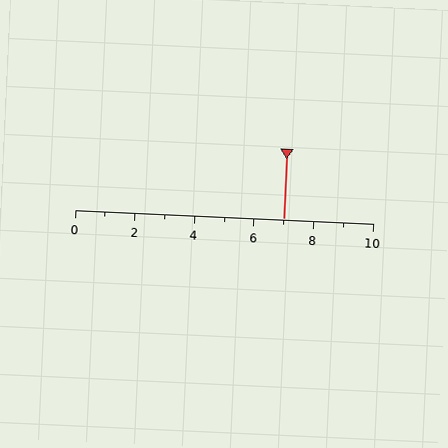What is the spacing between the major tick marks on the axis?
The major ticks are spaced 2 apart.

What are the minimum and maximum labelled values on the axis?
The axis runs from 0 to 10.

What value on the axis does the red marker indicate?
The marker indicates approximately 7.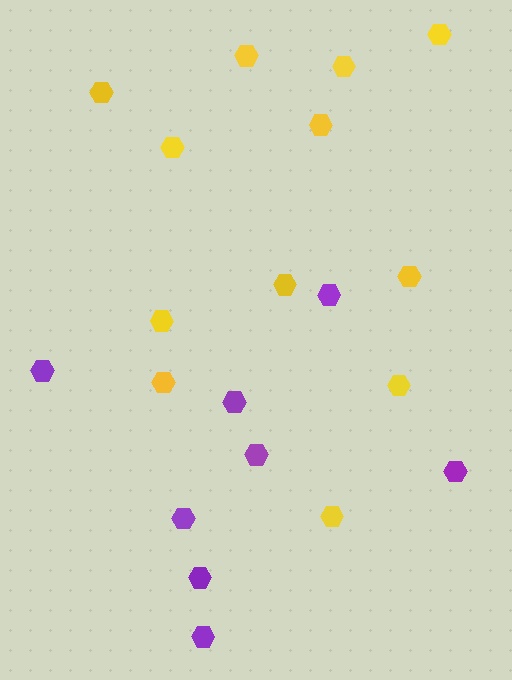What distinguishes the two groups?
There are 2 groups: one group of purple hexagons (8) and one group of yellow hexagons (12).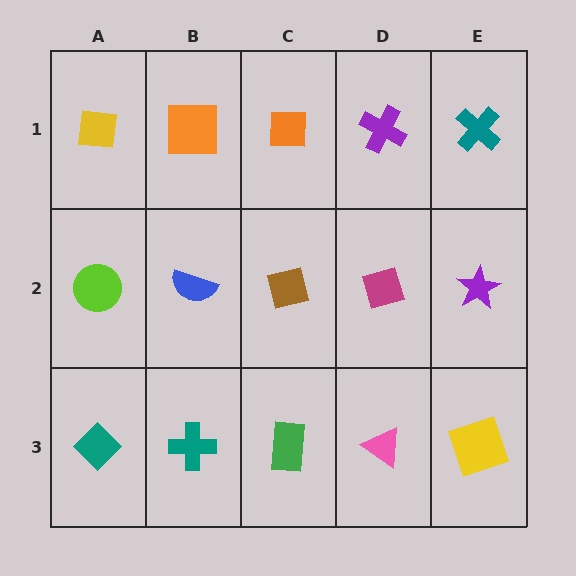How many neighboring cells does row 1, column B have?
3.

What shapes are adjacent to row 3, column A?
A lime circle (row 2, column A), a teal cross (row 3, column B).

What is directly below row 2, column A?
A teal diamond.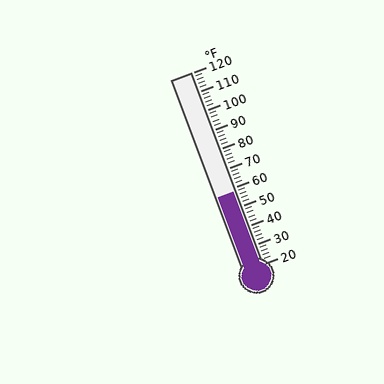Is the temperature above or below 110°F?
The temperature is below 110°F.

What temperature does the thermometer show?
The thermometer shows approximately 58°F.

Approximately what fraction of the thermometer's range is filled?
The thermometer is filled to approximately 40% of its range.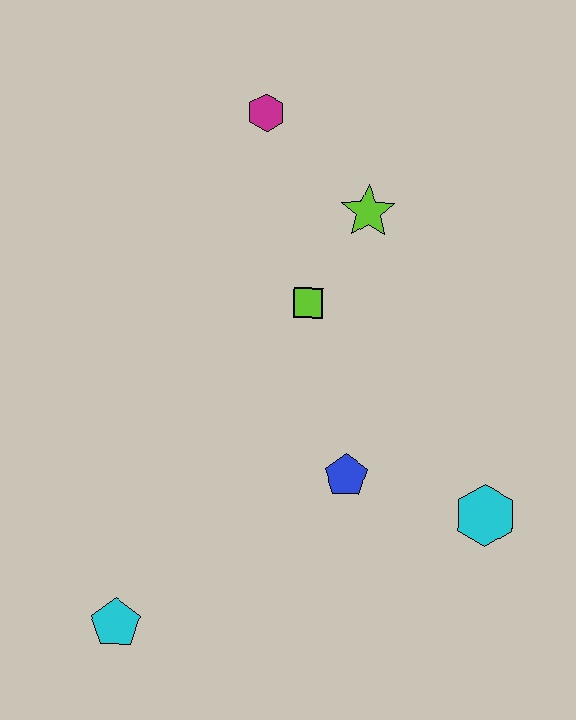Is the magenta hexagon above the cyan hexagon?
Yes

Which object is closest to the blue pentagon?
The cyan hexagon is closest to the blue pentagon.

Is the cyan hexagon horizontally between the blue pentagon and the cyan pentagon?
No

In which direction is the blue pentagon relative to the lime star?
The blue pentagon is below the lime star.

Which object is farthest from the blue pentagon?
The magenta hexagon is farthest from the blue pentagon.